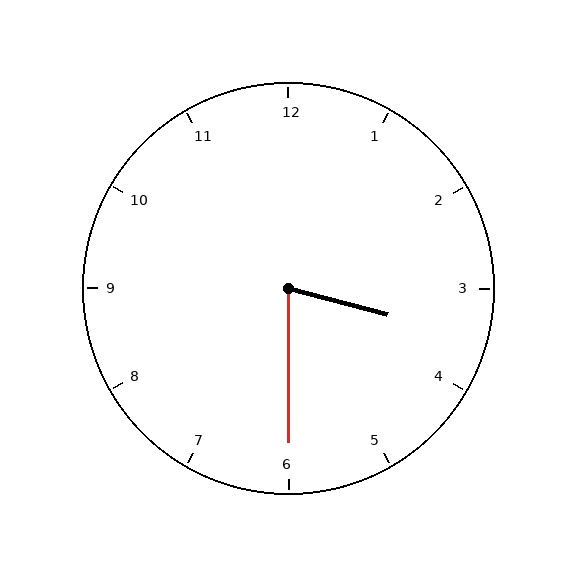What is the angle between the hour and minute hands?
Approximately 75 degrees.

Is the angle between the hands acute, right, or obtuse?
It is acute.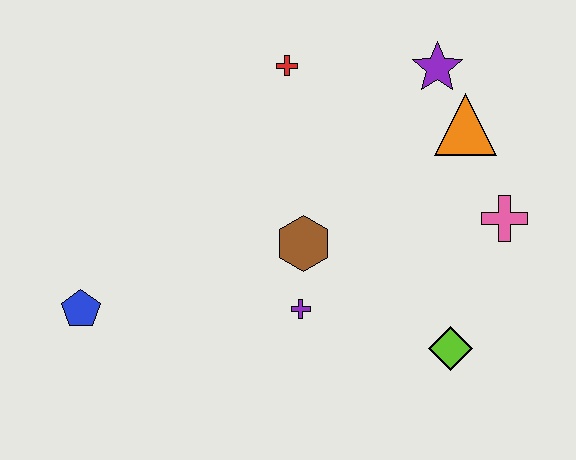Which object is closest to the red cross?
The purple star is closest to the red cross.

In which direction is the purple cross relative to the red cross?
The purple cross is below the red cross.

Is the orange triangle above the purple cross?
Yes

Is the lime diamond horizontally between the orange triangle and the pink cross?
No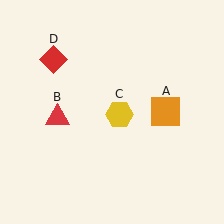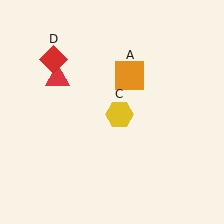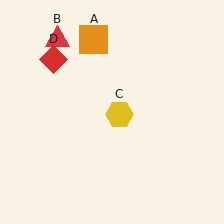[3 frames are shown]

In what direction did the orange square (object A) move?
The orange square (object A) moved up and to the left.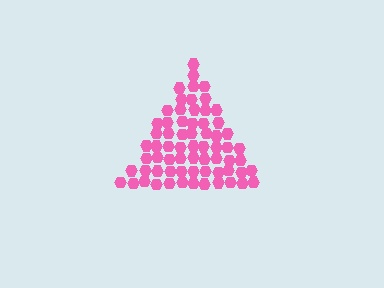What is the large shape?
The large shape is a triangle.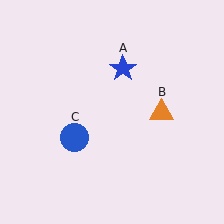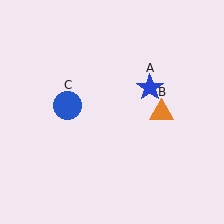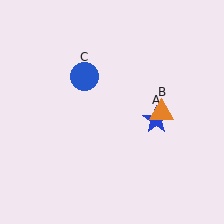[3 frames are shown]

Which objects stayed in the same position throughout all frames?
Orange triangle (object B) remained stationary.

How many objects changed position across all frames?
2 objects changed position: blue star (object A), blue circle (object C).